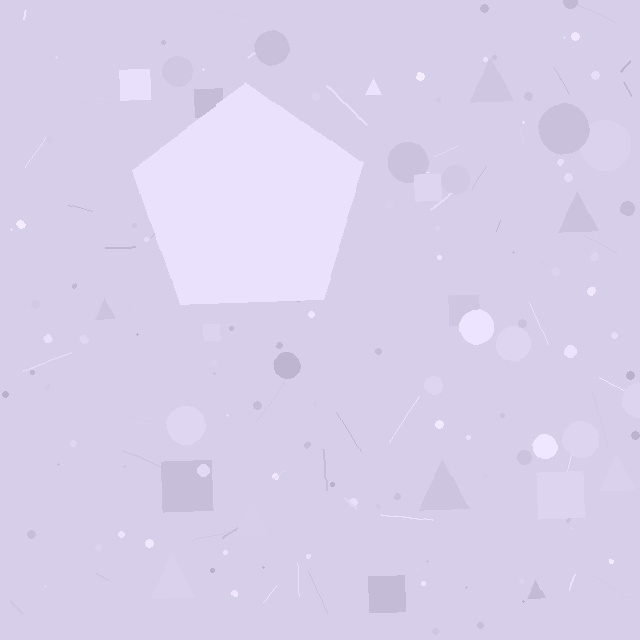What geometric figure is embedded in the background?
A pentagon is embedded in the background.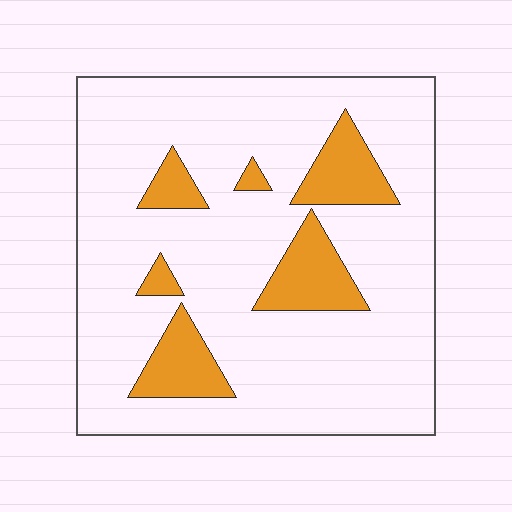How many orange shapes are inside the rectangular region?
6.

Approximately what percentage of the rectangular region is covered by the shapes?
Approximately 15%.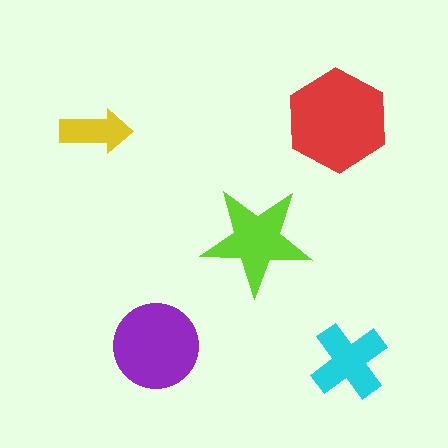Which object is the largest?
The red hexagon.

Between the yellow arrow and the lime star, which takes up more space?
The lime star.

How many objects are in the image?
There are 5 objects in the image.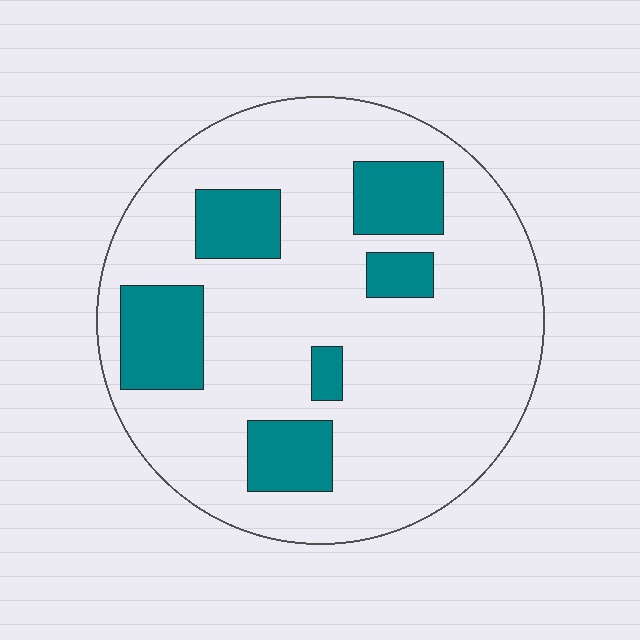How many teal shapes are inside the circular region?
6.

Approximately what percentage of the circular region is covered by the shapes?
Approximately 20%.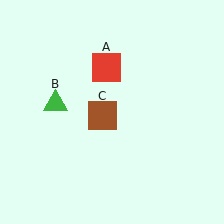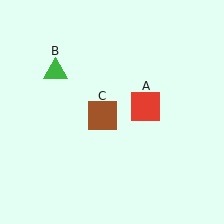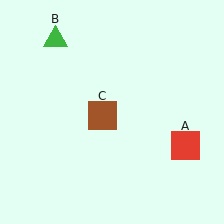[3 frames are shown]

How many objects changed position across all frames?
2 objects changed position: red square (object A), green triangle (object B).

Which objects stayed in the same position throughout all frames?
Brown square (object C) remained stationary.